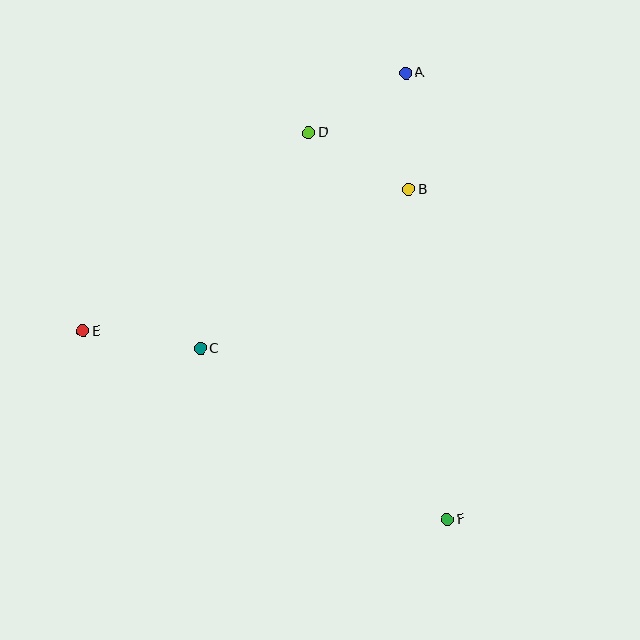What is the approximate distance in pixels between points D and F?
The distance between D and F is approximately 411 pixels.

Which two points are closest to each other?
Points A and D are closest to each other.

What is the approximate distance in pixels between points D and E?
The distance between D and E is approximately 301 pixels.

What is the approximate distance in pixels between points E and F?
The distance between E and F is approximately 410 pixels.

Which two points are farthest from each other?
Points A and F are farthest from each other.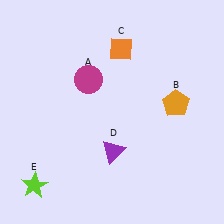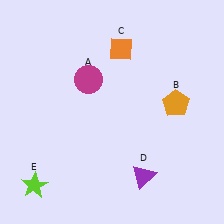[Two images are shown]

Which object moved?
The purple triangle (D) moved right.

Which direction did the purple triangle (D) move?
The purple triangle (D) moved right.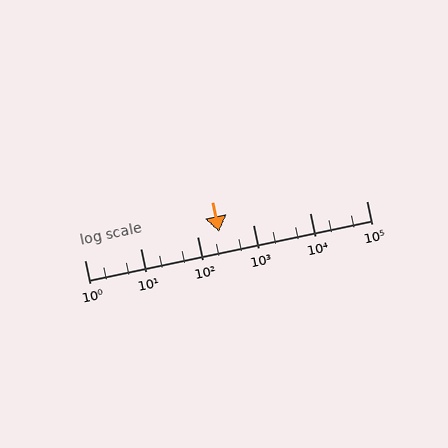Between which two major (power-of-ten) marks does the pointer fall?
The pointer is between 100 and 1000.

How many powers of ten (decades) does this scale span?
The scale spans 5 decades, from 1 to 100000.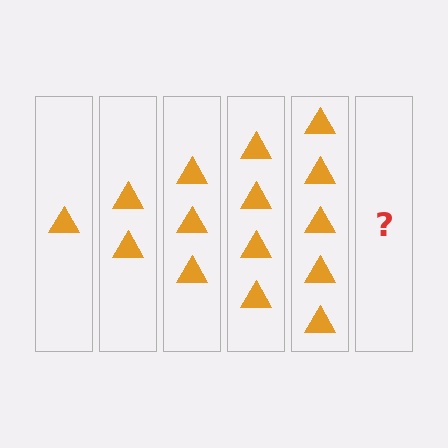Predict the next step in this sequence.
The next step is 6 triangles.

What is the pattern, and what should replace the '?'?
The pattern is that each step adds one more triangle. The '?' should be 6 triangles.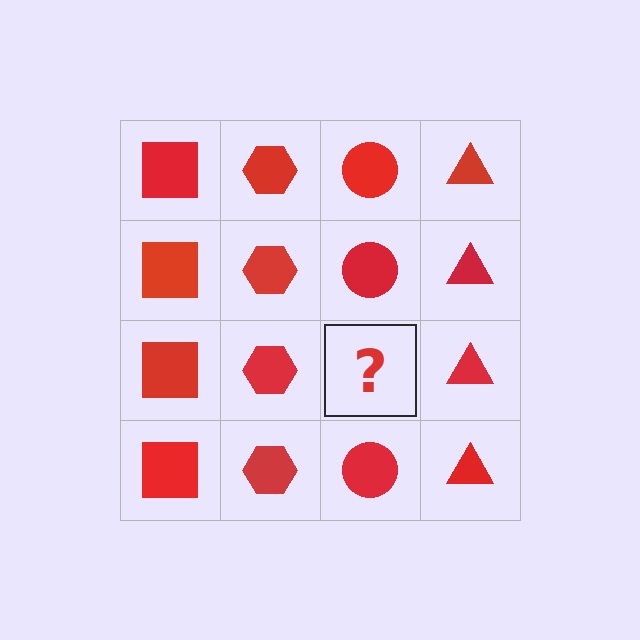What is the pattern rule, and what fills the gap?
The rule is that each column has a consistent shape. The gap should be filled with a red circle.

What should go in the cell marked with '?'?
The missing cell should contain a red circle.